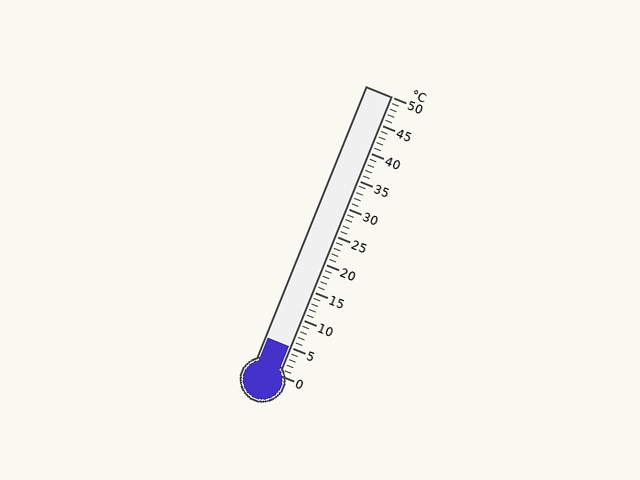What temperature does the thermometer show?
The thermometer shows approximately 5°C.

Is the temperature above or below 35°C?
The temperature is below 35°C.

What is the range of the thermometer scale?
The thermometer scale ranges from 0°C to 50°C.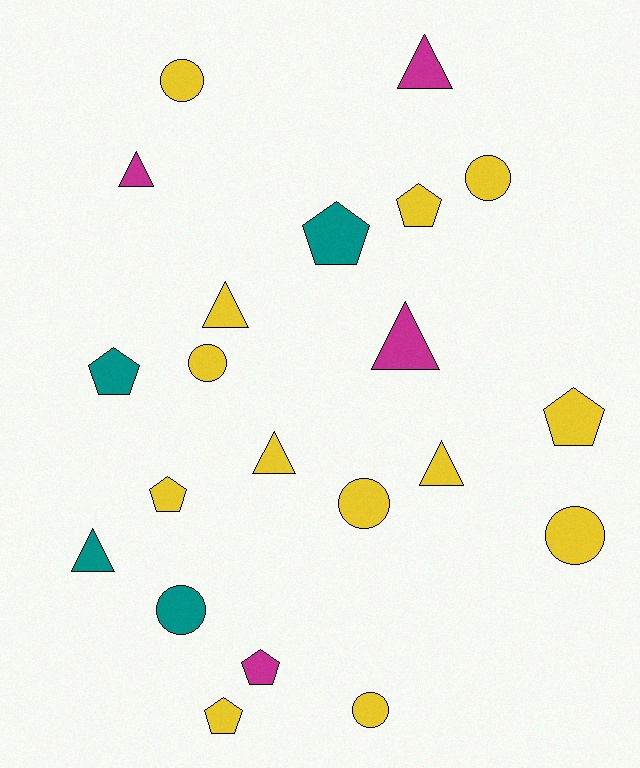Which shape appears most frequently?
Pentagon, with 7 objects.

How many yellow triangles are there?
There are 3 yellow triangles.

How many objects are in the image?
There are 21 objects.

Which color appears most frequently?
Yellow, with 13 objects.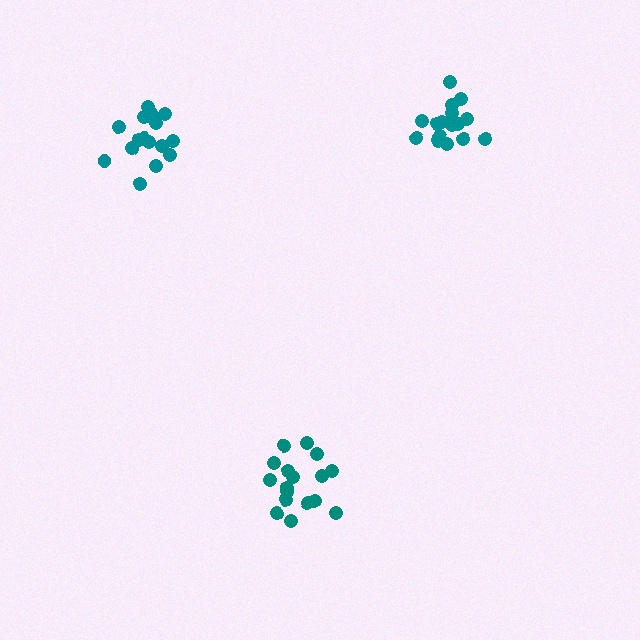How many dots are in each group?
Group 1: 17 dots, Group 2: 18 dots, Group 3: 17 dots (52 total).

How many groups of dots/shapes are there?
There are 3 groups.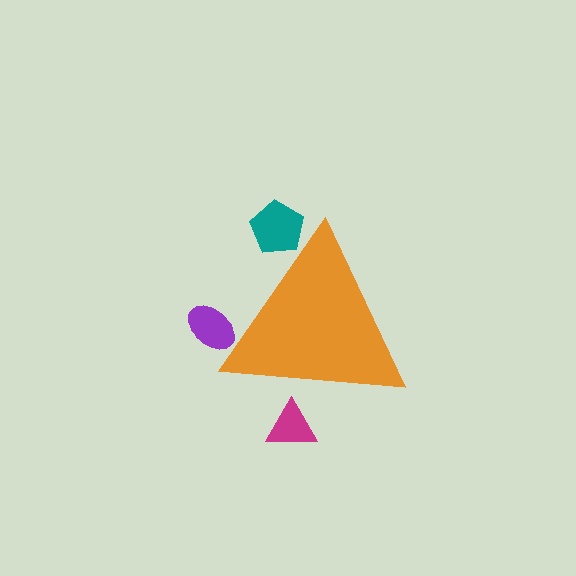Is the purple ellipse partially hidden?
Yes, the purple ellipse is partially hidden behind the orange triangle.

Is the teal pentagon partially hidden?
Yes, the teal pentagon is partially hidden behind the orange triangle.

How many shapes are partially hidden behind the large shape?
3 shapes are partially hidden.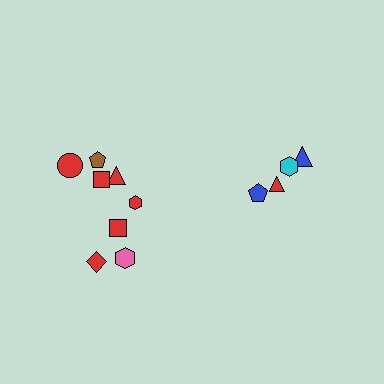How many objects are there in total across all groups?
There are 12 objects.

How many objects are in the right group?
There are 4 objects.